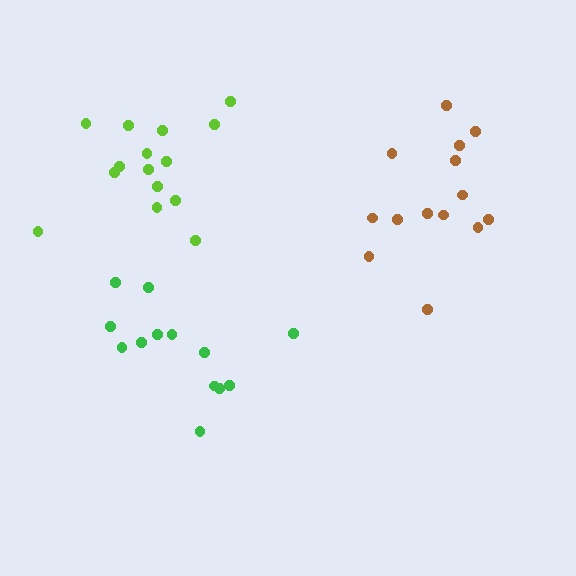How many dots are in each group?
Group 1: 15 dots, Group 2: 13 dots, Group 3: 14 dots (42 total).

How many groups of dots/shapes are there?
There are 3 groups.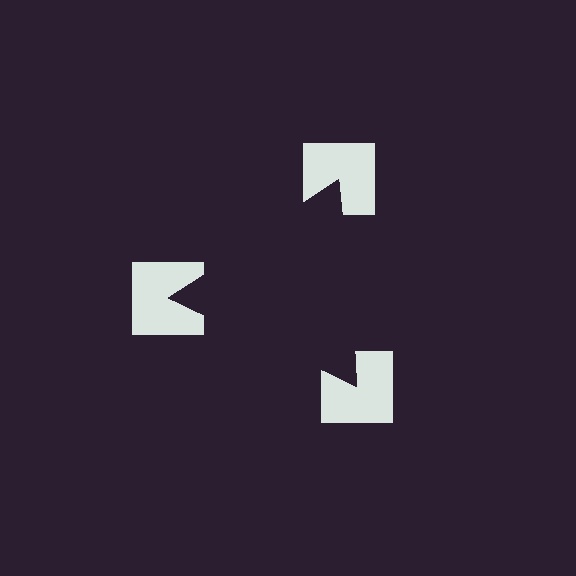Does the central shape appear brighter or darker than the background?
It typically appears slightly darker than the background, even though no actual brightness change is drawn.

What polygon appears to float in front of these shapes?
An illusory triangle — its edges are inferred from the aligned wedge cuts in the notched squares, not physically drawn.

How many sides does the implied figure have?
3 sides.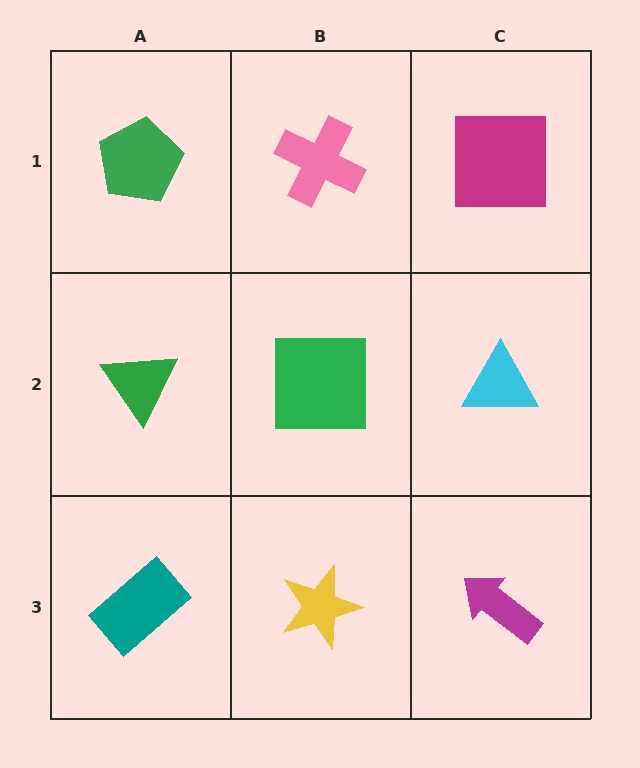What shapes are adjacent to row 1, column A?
A green triangle (row 2, column A), a pink cross (row 1, column B).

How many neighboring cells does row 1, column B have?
3.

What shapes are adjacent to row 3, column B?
A green square (row 2, column B), a teal rectangle (row 3, column A), a magenta arrow (row 3, column C).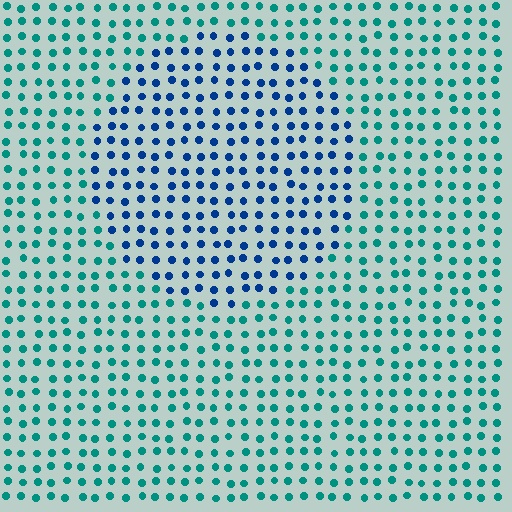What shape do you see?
I see a circle.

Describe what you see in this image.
The image is filled with small teal elements in a uniform arrangement. A circle-shaped region is visible where the elements are tinted to a slightly different hue, forming a subtle color boundary.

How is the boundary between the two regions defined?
The boundary is defined purely by a slight shift in hue (about 44 degrees). Spacing, size, and orientation are identical on both sides.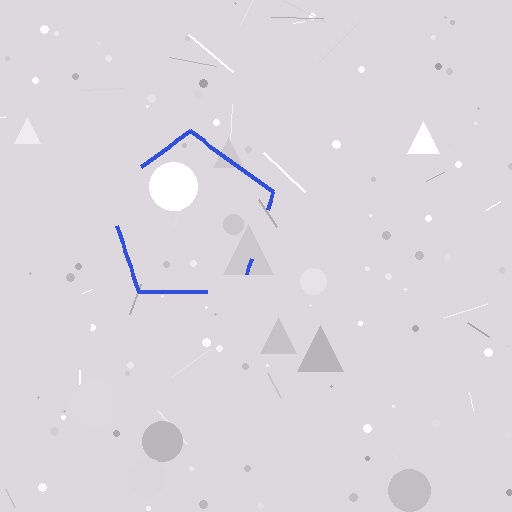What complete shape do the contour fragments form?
The contour fragments form a pentagon.